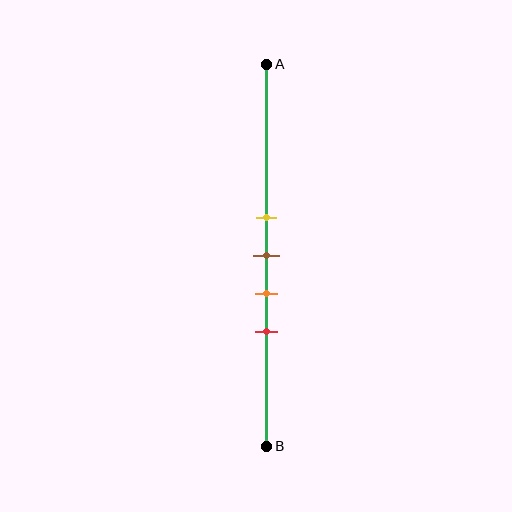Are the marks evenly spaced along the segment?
Yes, the marks are approximately evenly spaced.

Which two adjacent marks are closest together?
The yellow and brown marks are the closest adjacent pair.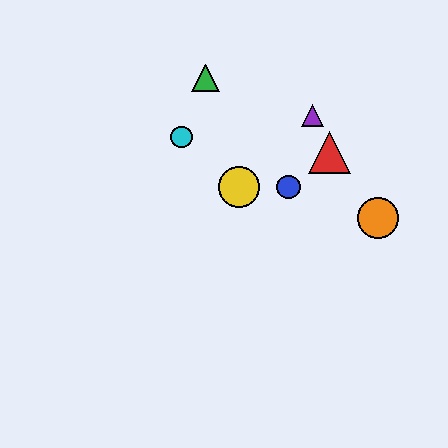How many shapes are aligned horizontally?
2 shapes (the blue circle, the yellow circle) are aligned horizontally.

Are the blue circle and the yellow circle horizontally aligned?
Yes, both are at y≈187.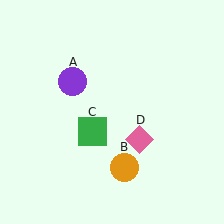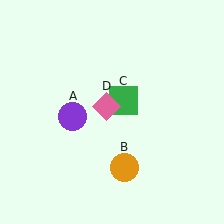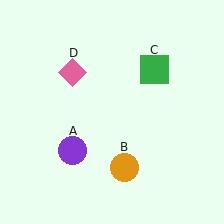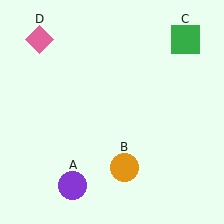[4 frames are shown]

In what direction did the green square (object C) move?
The green square (object C) moved up and to the right.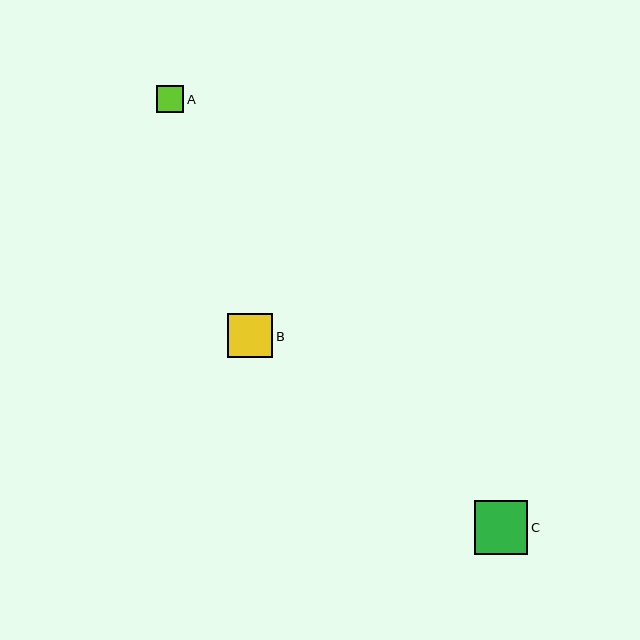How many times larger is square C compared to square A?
Square C is approximately 2.0 times the size of square A.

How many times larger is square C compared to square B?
Square C is approximately 1.2 times the size of square B.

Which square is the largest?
Square C is the largest with a size of approximately 54 pixels.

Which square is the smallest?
Square A is the smallest with a size of approximately 27 pixels.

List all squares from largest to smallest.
From largest to smallest: C, B, A.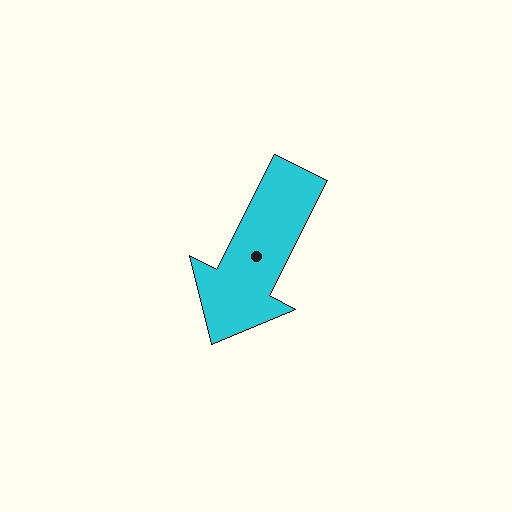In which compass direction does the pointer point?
Southwest.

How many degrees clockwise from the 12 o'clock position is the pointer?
Approximately 207 degrees.